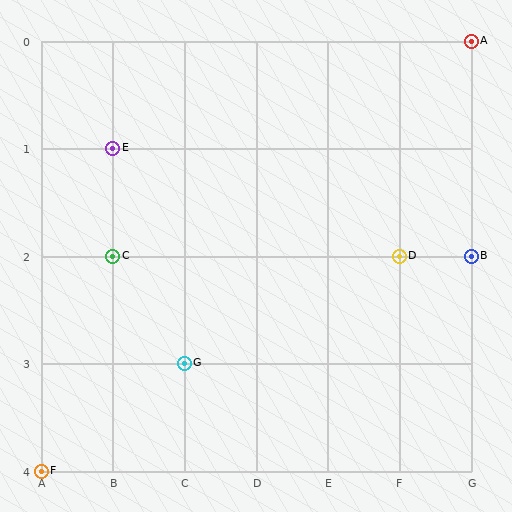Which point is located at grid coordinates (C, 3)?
Point G is at (C, 3).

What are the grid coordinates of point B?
Point B is at grid coordinates (G, 2).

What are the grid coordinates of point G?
Point G is at grid coordinates (C, 3).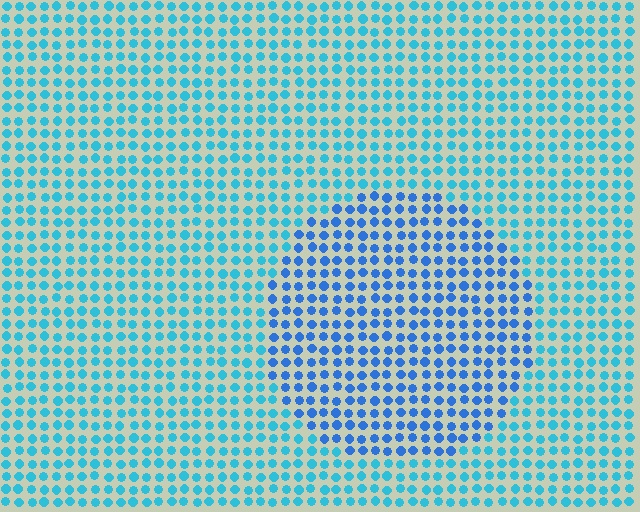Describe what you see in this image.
The image is filled with small cyan elements in a uniform arrangement. A circle-shaped region is visible where the elements are tinted to a slightly different hue, forming a subtle color boundary.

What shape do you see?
I see a circle.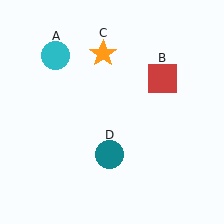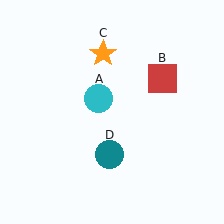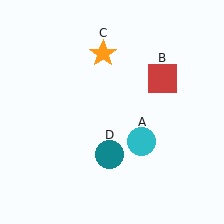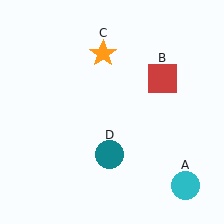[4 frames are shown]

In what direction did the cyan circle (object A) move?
The cyan circle (object A) moved down and to the right.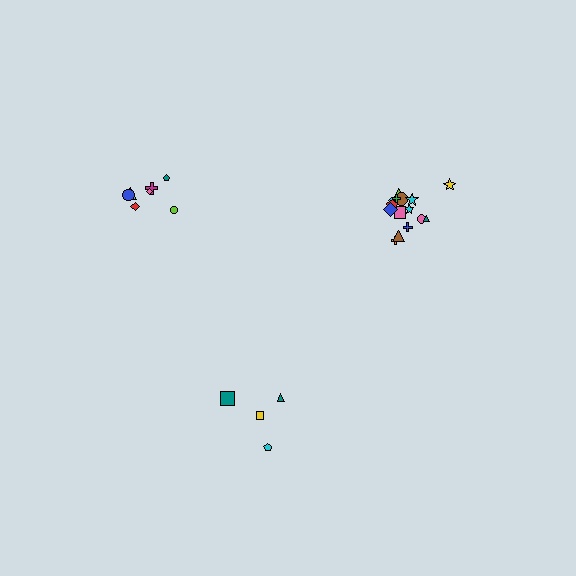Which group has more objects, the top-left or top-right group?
The top-right group.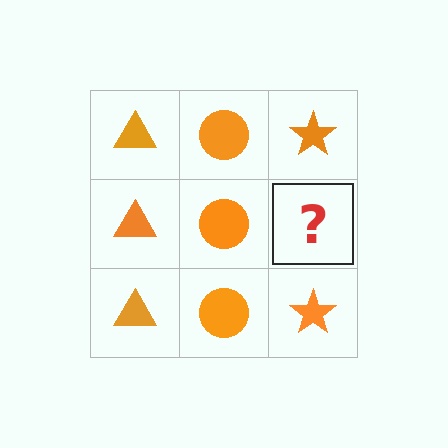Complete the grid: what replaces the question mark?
The question mark should be replaced with an orange star.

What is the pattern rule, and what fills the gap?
The rule is that each column has a consistent shape. The gap should be filled with an orange star.